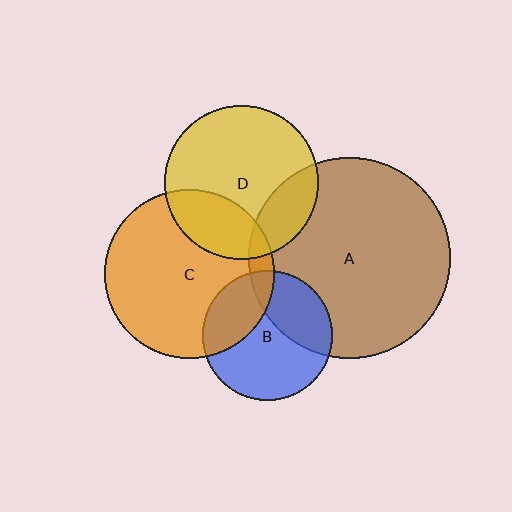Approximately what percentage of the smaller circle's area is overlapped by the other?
Approximately 20%.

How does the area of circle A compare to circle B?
Approximately 2.4 times.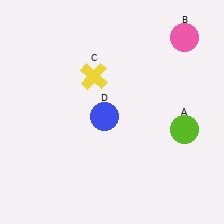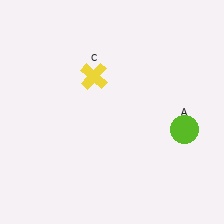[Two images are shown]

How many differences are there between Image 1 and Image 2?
There are 2 differences between the two images.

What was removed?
The blue circle (D), the pink circle (B) were removed in Image 2.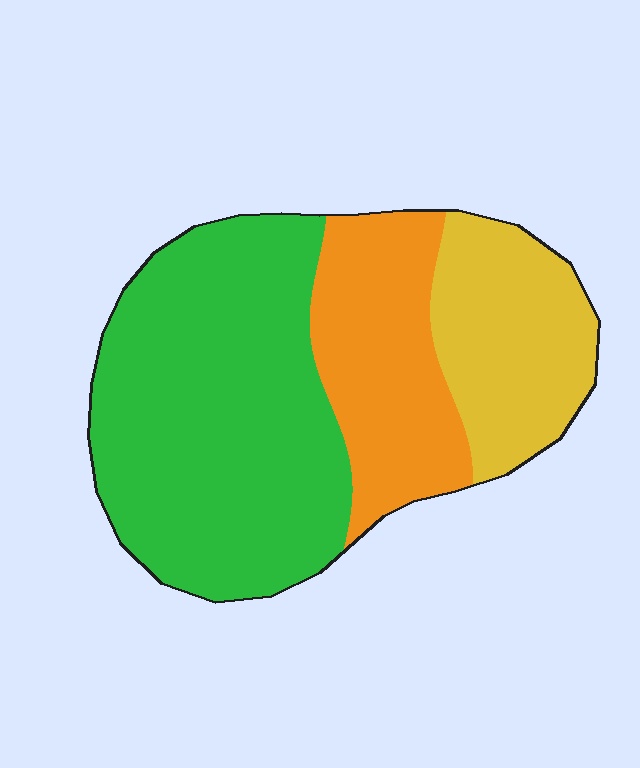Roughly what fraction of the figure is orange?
Orange takes up about one quarter (1/4) of the figure.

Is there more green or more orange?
Green.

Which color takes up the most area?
Green, at roughly 55%.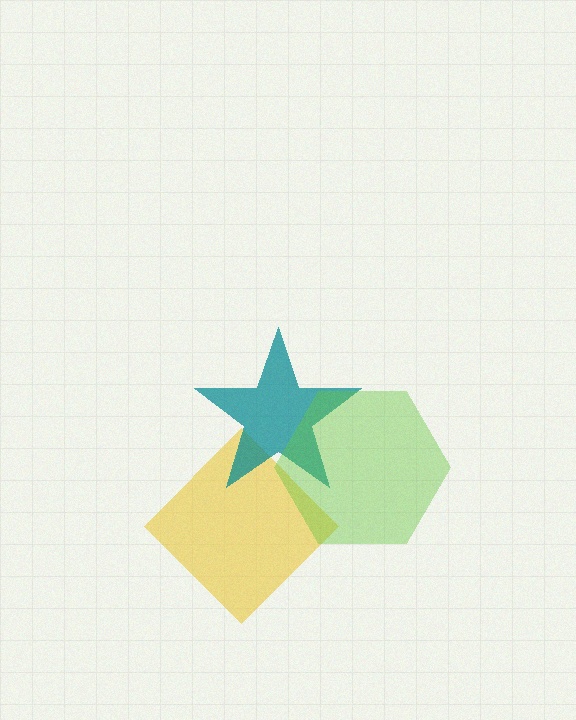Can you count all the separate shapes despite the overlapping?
Yes, there are 3 separate shapes.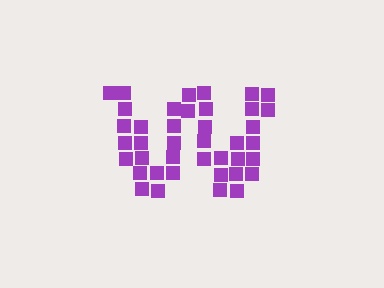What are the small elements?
The small elements are squares.